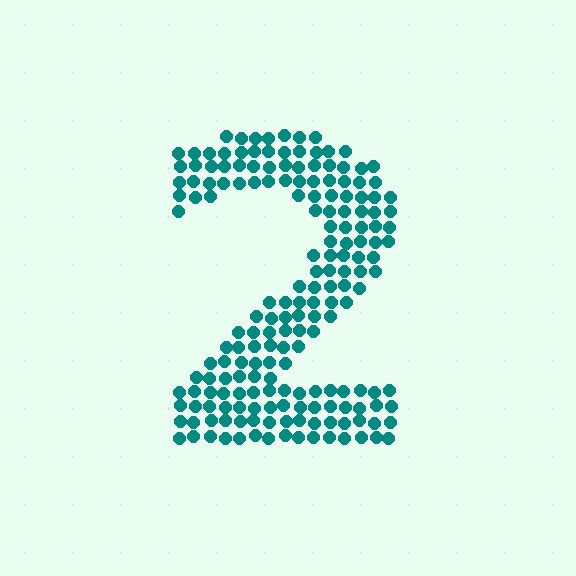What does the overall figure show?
The overall figure shows the digit 2.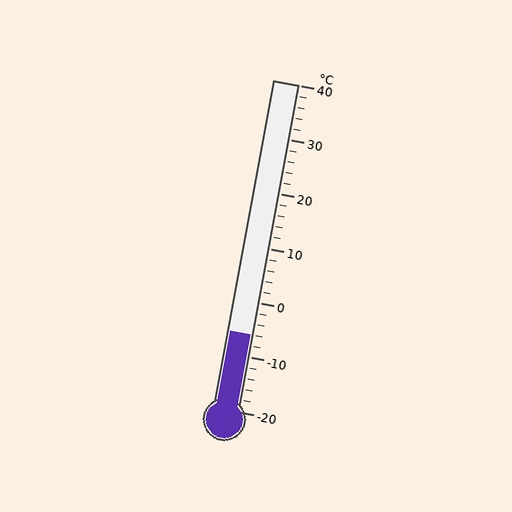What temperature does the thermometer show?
The thermometer shows approximately -6°C.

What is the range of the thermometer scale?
The thermometer scale ranges from -20°C to 40°C.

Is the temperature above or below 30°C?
The temperature is below 30°C.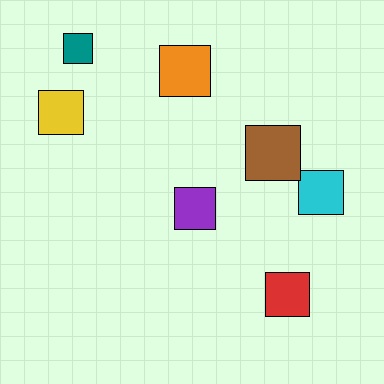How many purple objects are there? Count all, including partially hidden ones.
There is 1 purple object.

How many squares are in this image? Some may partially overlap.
There are 7 squares.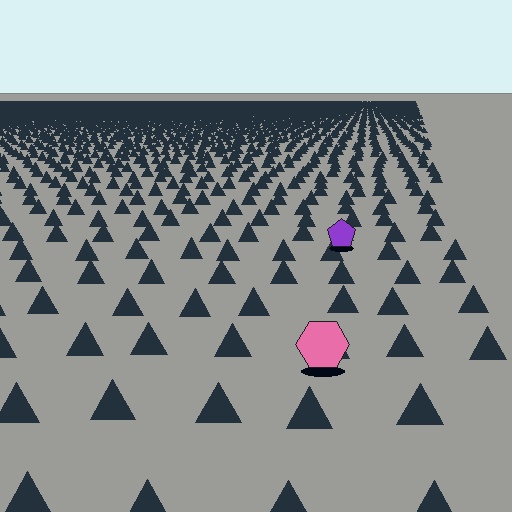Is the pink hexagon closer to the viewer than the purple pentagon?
Yes. The pink hexagon is closer — you can tell from the texture gradient: the ground texture is coarser near it.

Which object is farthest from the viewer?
The purple pentagon is farthest from the viewer. It appears smaller and the ground texture around it is denser.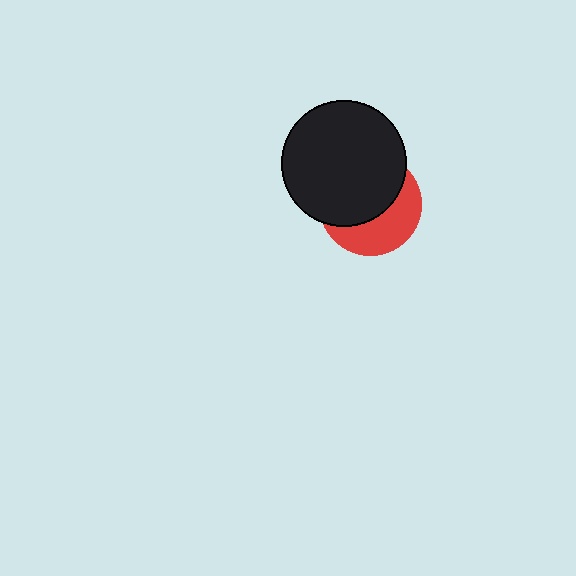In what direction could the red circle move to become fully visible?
The red circle could move toward the lower-right. That would shift it out from behind the black circle entirely.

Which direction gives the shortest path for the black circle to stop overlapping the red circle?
Moving toward the upper-left gives the shortest separation.